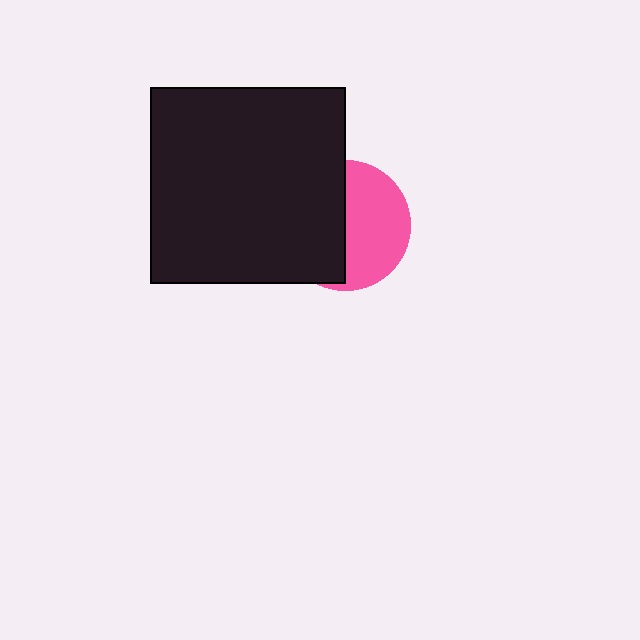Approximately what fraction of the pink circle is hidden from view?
Roughly 49% of the pink circle is hidden behind the black square.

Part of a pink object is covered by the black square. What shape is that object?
It is a circle.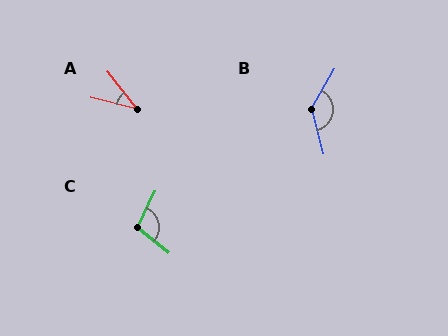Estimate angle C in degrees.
Approximately 102 degrees.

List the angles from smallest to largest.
A (39°), C (102°), B (136°).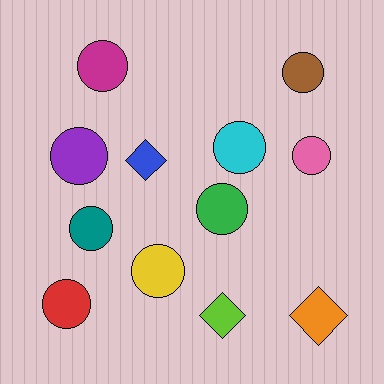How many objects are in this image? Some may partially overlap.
There are 12 objects.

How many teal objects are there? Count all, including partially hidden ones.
There is 1 teal object.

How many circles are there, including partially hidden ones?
There are 9 circles.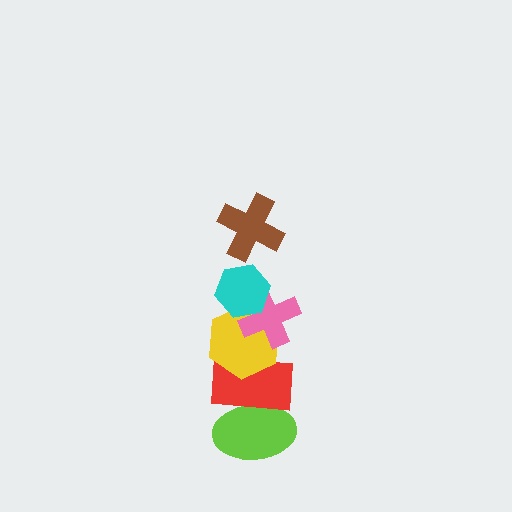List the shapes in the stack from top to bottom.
From top to bottom: the brown cross, the cyan hexagon, the pink cross, the yellow hexagon, the red rectangle, the lime ellipse.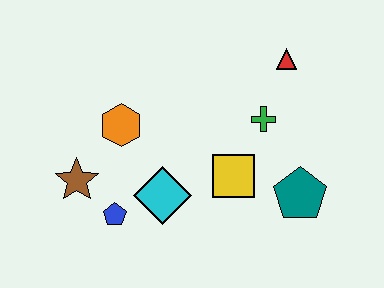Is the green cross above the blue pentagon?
Yes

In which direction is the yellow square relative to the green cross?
The yellow square is below the green cross.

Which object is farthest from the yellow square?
The brown star is farthest from the yellow square.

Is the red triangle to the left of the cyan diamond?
No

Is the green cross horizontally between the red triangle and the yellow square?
Yes